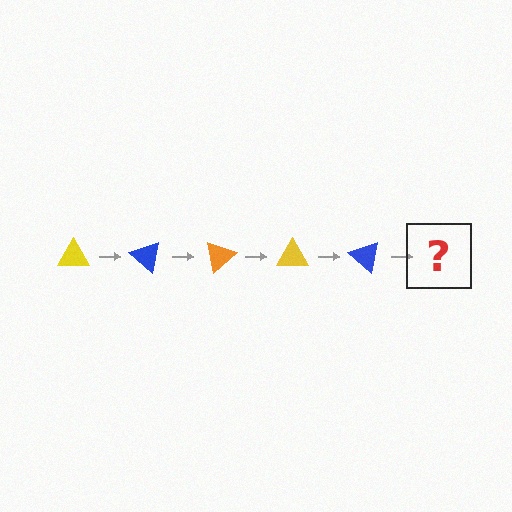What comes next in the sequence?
The next element should be an orange triangle, rotated 200 degrees from the start.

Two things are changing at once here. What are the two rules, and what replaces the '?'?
The two rules are that it rotates 40 degrees each step and the color cycles through yellow, blue, and orange. The '?' should be an orange triangle, rotated 200 degrees from the start.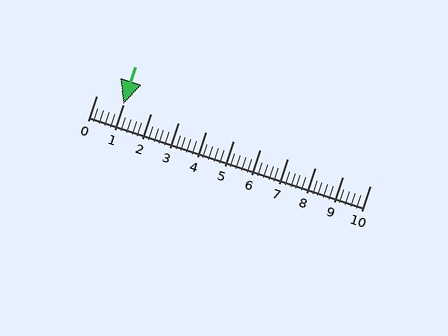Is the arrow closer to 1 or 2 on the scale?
The arrow is closer to 1.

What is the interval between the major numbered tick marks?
The major tick marks are spaced 1 units apart.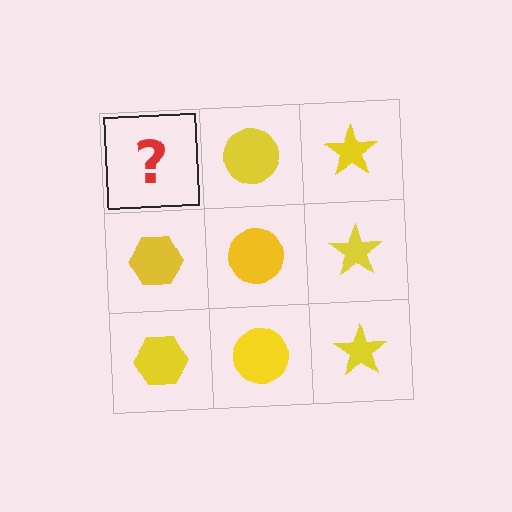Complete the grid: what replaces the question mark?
The question mark should be replaced with a yellow hexagon.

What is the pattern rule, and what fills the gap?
The rule is that each column has a consistent shape. The gap should be filled with a yellow hexagon.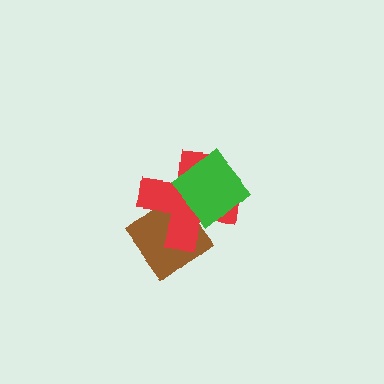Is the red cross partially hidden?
Yes, it is partially covered by another shape.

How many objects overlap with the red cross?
2 objects overlap with the red cross.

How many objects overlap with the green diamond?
2 objects overlap with the green diamond.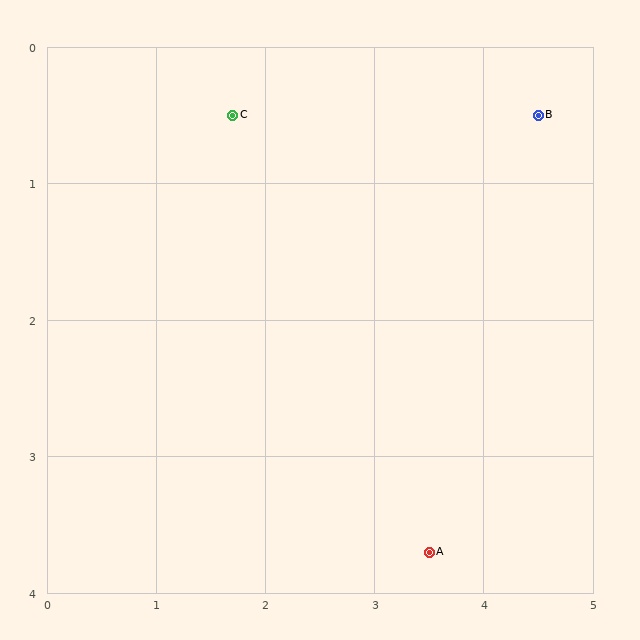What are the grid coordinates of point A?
Point A is at approximately (3.5, 3.7).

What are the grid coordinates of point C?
Point C is at approximately (1.7, 0.5).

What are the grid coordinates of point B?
Point B is at approximately (4.5, 0.5).